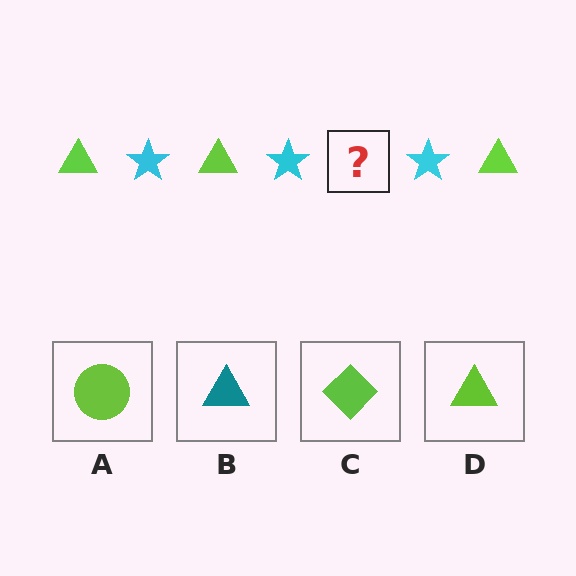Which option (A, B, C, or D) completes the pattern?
D.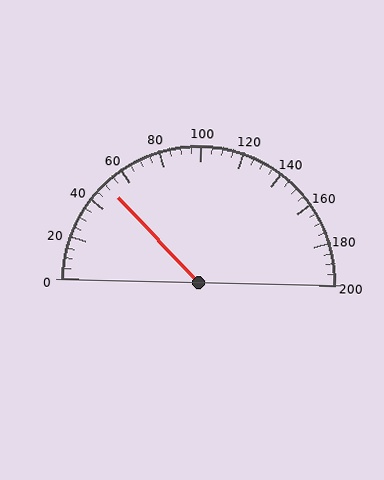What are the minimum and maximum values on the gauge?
The gauge ranges from 0 to 200.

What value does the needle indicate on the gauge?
The needle indicates approximately 50.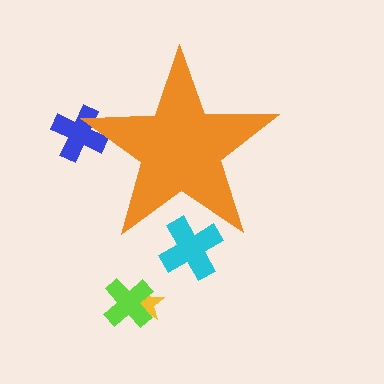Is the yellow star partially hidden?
No, the yellow star is fully visible.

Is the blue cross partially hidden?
Yes, the blue cross is partially hidden behind the orange star.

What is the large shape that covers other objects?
An orange star.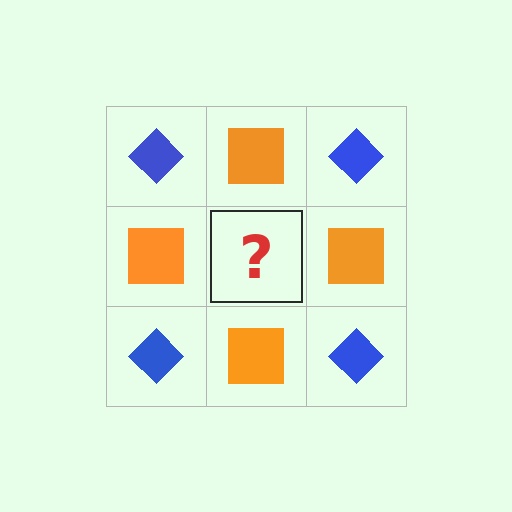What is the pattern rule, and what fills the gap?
The rule is that it alternates blue diamond and orange square in a checkerboard pattern. The gap should be filled with a blue diamond.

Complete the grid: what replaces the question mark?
The question mark should be replaced with a blue diamond.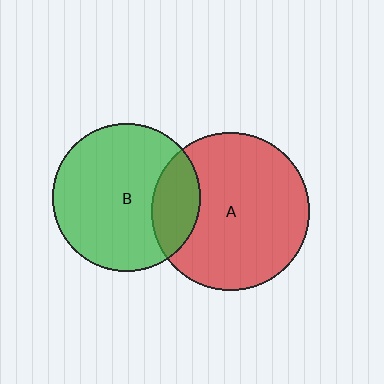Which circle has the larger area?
Circle A (red).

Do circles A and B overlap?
Yes.